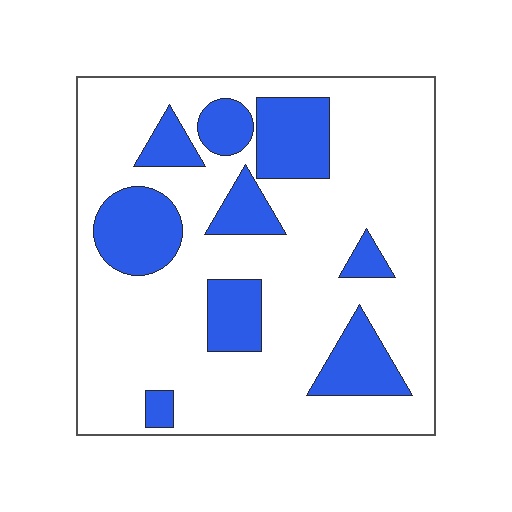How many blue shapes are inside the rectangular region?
9.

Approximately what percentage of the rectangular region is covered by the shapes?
Approximately 25%.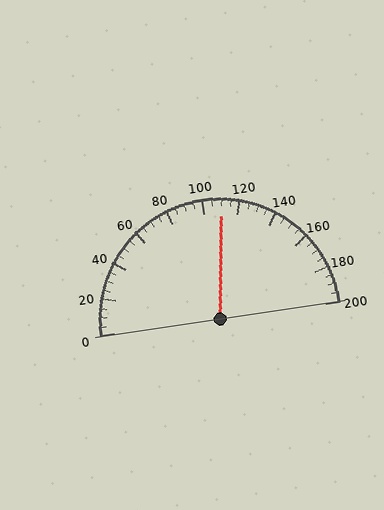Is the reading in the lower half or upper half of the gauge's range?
The reading is in the upper half of the range (0 to 200).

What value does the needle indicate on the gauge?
The needle indicates approximately 110.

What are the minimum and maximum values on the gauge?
The gauge ranges from 0 to 200.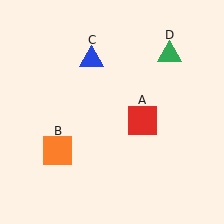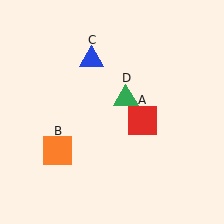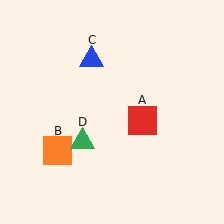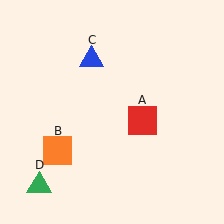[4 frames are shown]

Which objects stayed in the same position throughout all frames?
Red square (object A) and orange square (object B) and blue triangle (object C) remained stationary.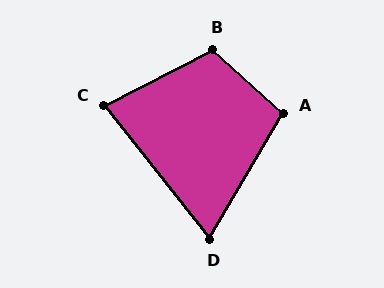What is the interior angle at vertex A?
Approximately 101 degrees (obtuse).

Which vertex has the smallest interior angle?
D, at approximately 69 degrees.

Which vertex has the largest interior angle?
B, at approximately 111 degrees.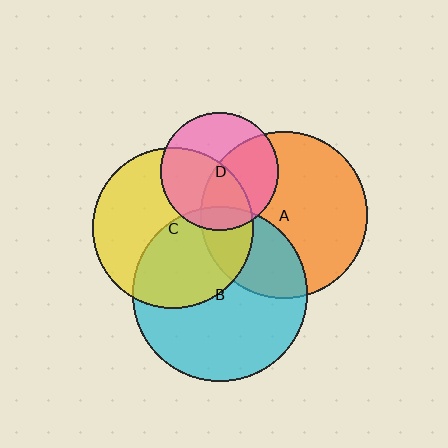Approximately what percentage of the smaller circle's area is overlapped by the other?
Approximately 20%.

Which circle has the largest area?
Circle B (cyan).